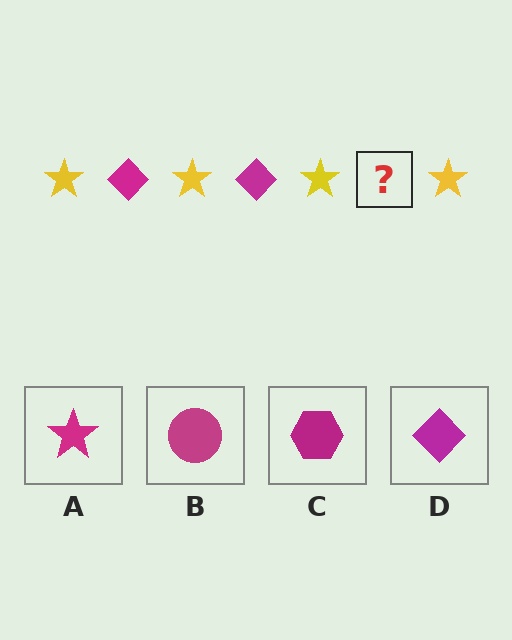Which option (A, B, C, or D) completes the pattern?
D.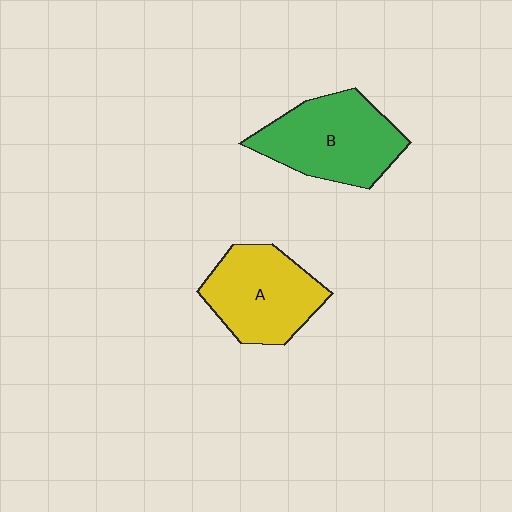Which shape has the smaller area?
Shape A (yellow).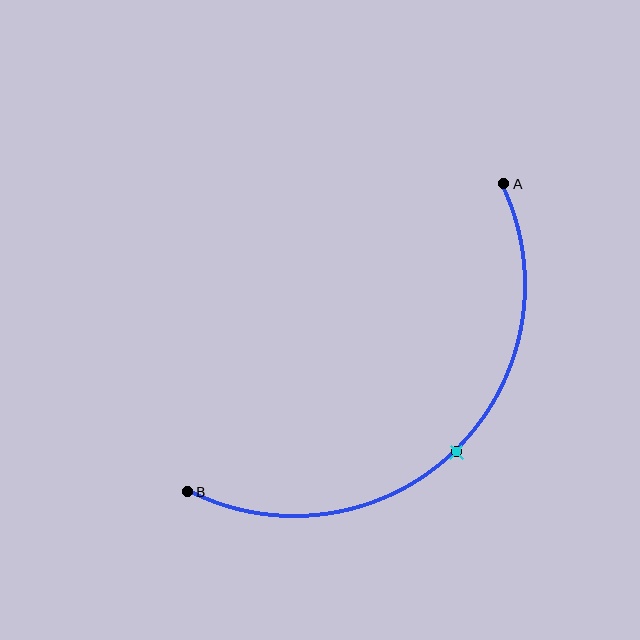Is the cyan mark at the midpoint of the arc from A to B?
Yes. The cyan mark lies on the arc at equal arc-length from both A and B — it is the arc midpoint.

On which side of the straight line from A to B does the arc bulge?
The arc bulges below and to the right of the straight line connecting A and B.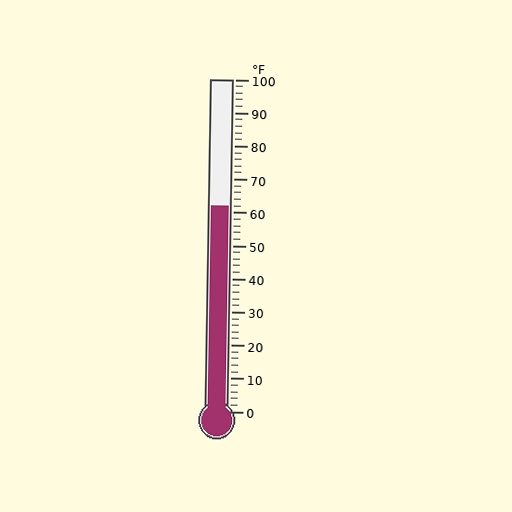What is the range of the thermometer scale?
The thermometer scale ranges from 0°F to 100°F.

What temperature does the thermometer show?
The thermometer shows approximately 62°F.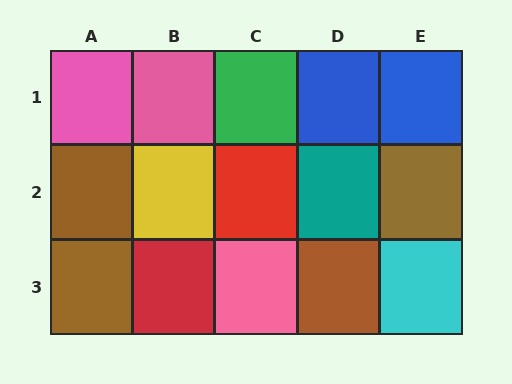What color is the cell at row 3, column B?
Red.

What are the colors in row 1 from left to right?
Pink, pink, green, blue, blue.